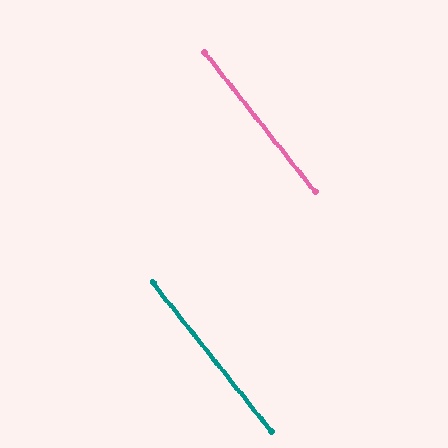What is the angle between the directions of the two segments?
Approximately 0 degrees.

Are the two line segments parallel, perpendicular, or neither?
Parallel — their directions differ by only 0.1°.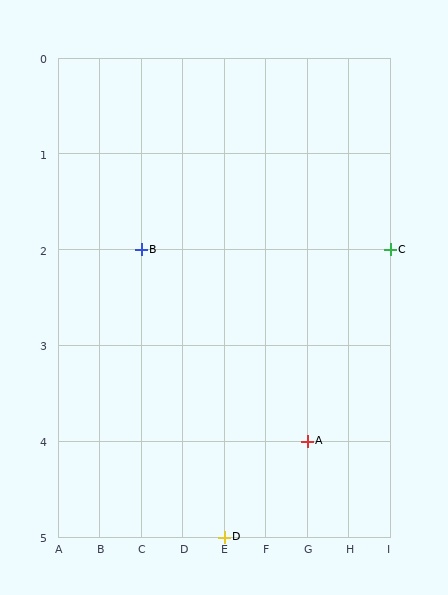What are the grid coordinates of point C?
Point C is at grid coordinates (I, 2).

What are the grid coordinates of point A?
Point A is at grid coordinates (G, 4).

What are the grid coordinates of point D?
Point D is at grid coordinates (E, 5).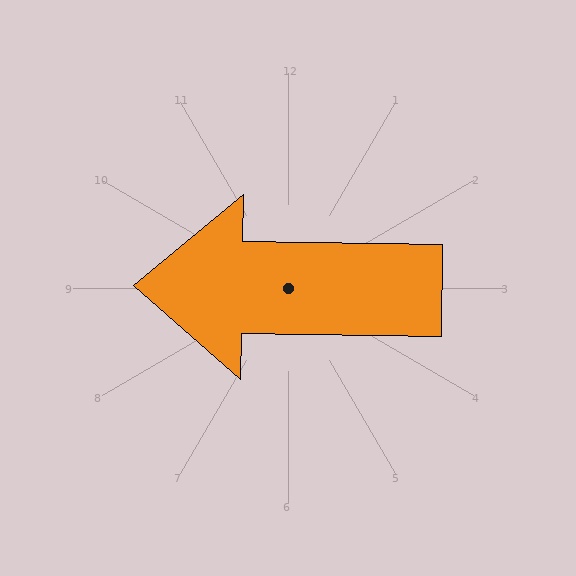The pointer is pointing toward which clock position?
Roughly 9 o'clock.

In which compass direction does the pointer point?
West.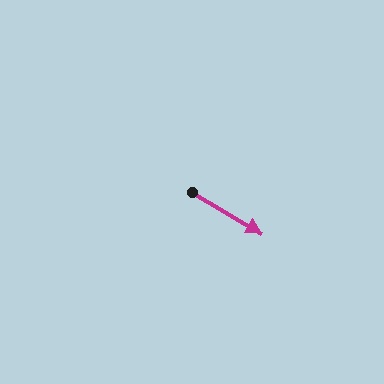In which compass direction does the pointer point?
Southeast.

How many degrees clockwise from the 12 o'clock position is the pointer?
Approximately 121 degrees.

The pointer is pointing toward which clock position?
Roughly 4 o'clock.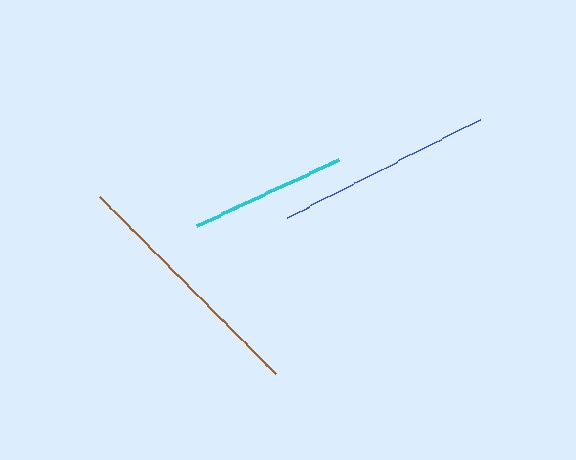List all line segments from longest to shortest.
From longest to shortest: brown, blue, cyan.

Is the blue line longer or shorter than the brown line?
The brown line is longer than the blue line.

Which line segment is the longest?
The brown line is the longest at approximately 249 pixels.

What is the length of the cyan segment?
The cyan segment is approximately 157 pixels long.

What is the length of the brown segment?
The brown segment is approximately 249 pixels long.